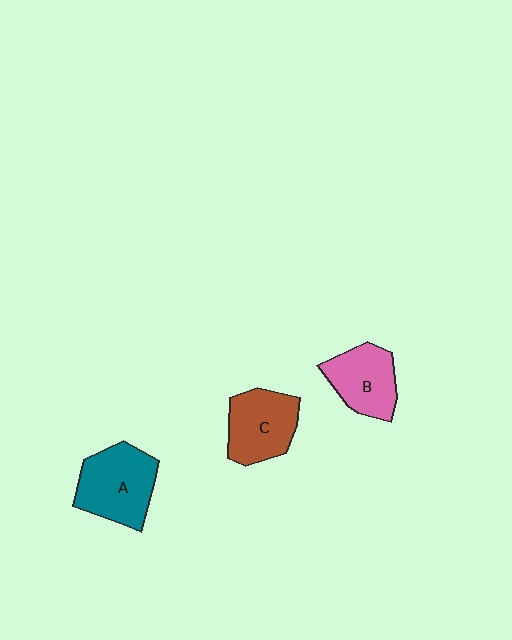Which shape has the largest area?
Shape A (teal).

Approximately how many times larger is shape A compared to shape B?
Approximately 1.3 times.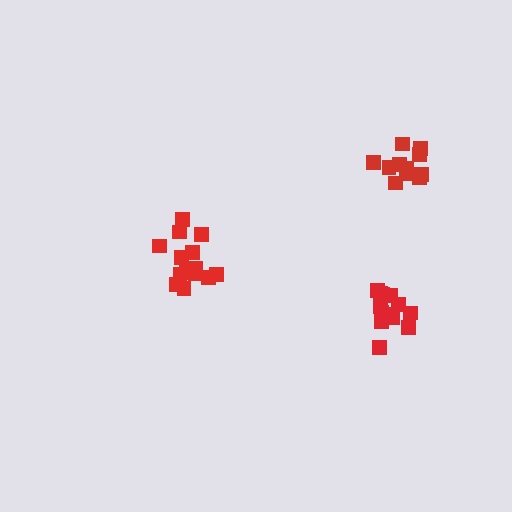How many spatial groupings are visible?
There are 3 spatial groupings.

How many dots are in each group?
Group 1: 14 dots, Group 2: 11 dots, Group 3: 14 dots (39 total).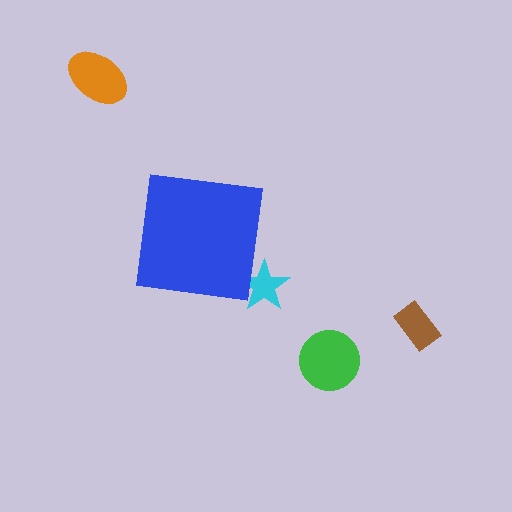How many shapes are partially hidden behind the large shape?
1 shape is partially hidden.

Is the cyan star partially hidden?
Yes, the cyan star is partially hidden behind the blue square.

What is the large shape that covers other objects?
A blue square.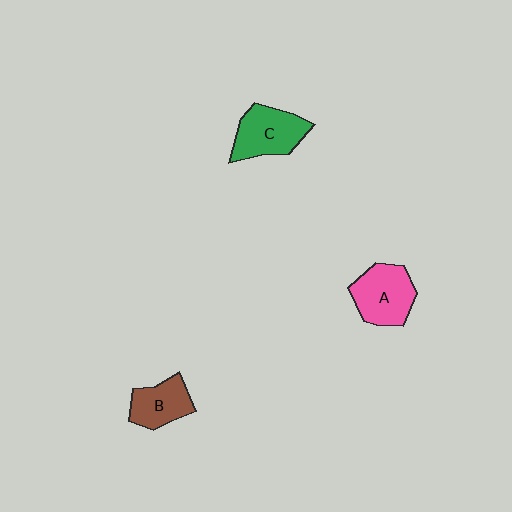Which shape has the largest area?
Shape A (pink).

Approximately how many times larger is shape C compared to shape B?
Approximately 1.3 times.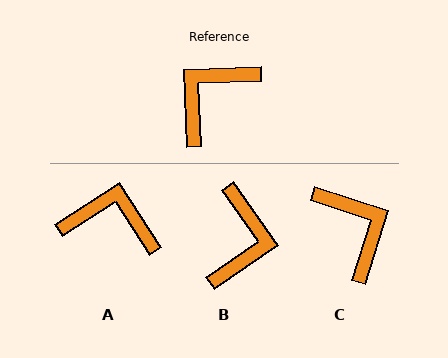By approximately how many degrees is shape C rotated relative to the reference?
Approximately 110 degrees clockwise.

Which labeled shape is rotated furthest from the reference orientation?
B, about 148 degrees away.